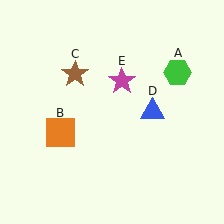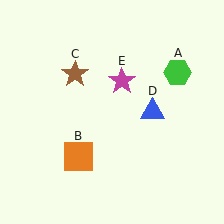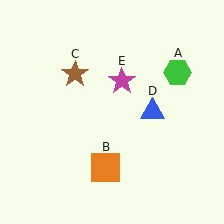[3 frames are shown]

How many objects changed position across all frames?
1 object changed position: orange square (object B).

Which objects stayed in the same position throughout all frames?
Green hexagon (object A) and brown star (object C) and blue triangle (object D) and magenta star (object E) remained stationary.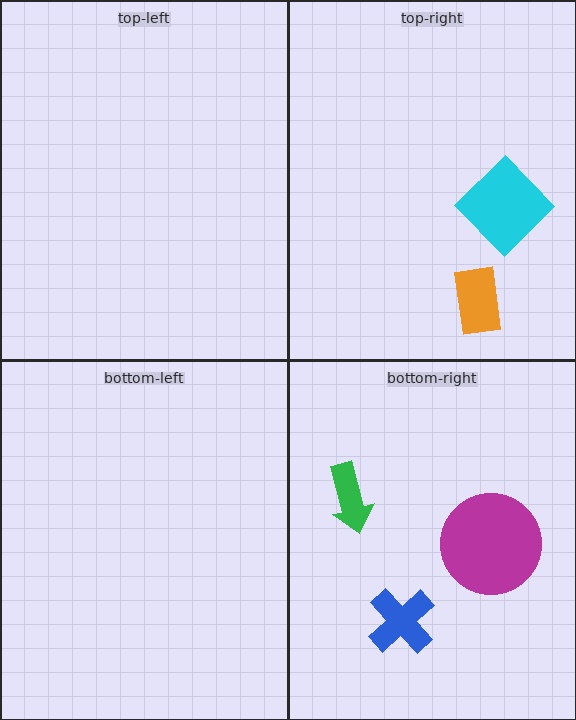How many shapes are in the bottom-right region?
3.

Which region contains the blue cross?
The bottom-right region.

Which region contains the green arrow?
The bottom-right region.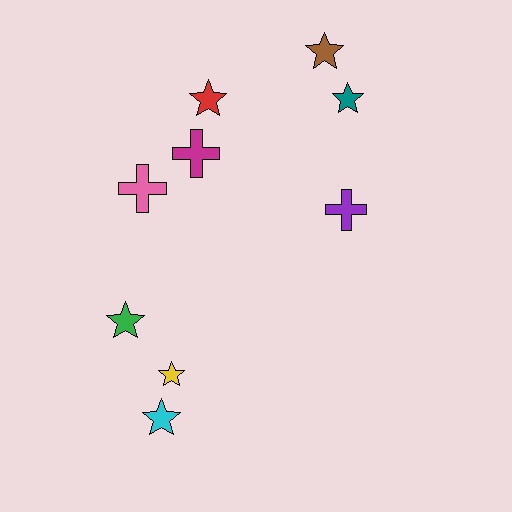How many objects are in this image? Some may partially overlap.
There are 9 objects.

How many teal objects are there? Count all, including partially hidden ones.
There is 1 teal object.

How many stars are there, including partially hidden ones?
There are 6 stars.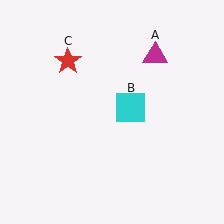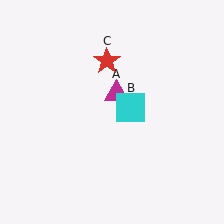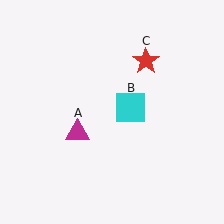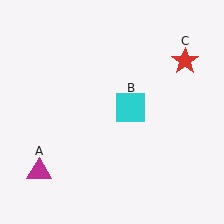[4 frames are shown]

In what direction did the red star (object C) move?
The red star (object C) moved right.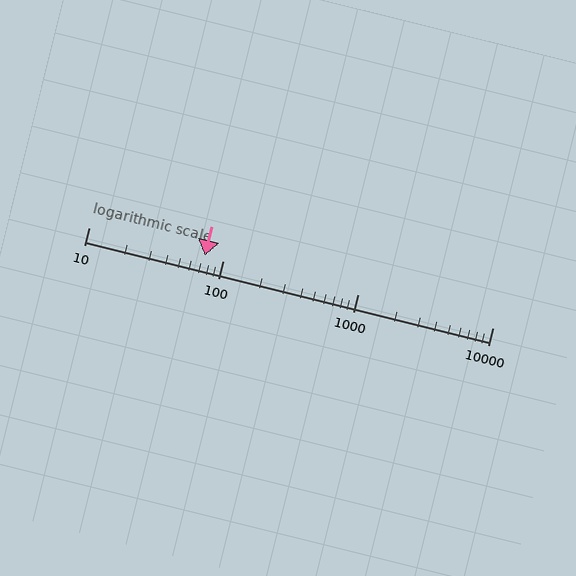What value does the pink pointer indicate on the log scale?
The pointer indicates approximately 73.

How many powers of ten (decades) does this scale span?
The scale spans 3 decades, from 10 to 10000.